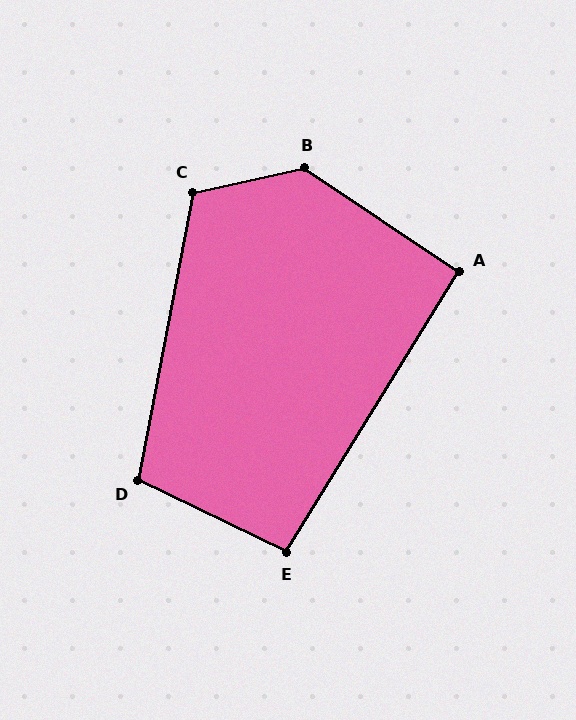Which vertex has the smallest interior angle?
A, at approximately 92 degrees.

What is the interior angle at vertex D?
Approximately 105 degrees (obtuse).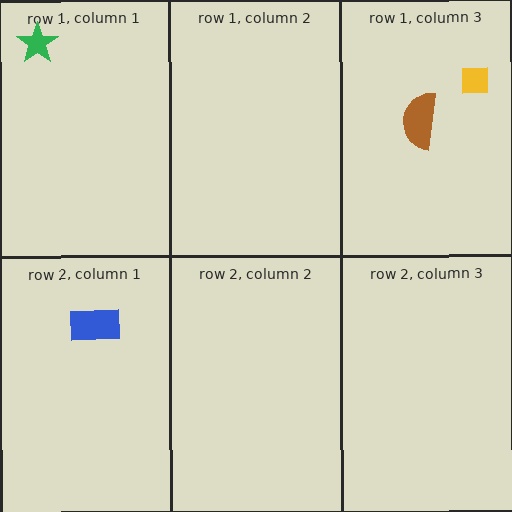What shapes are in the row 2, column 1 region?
The blue rectangle.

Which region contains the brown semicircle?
The row 1, column 3 region.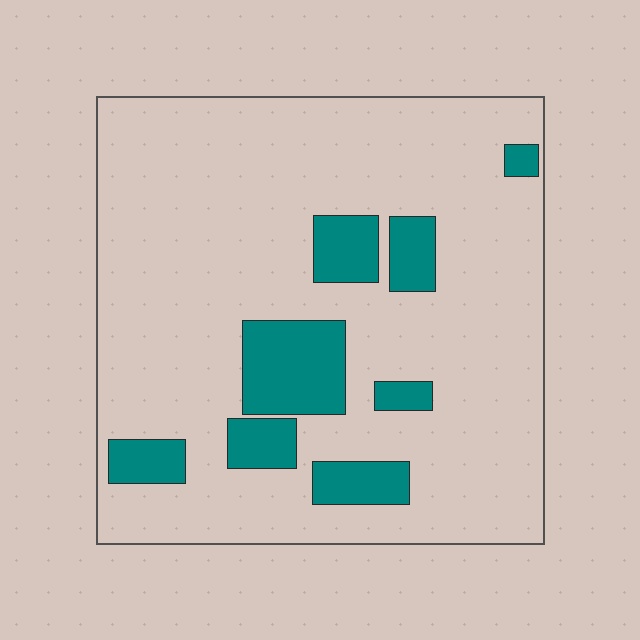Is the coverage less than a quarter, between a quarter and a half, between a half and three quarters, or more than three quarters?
Less than a quarter.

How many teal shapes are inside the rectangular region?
8.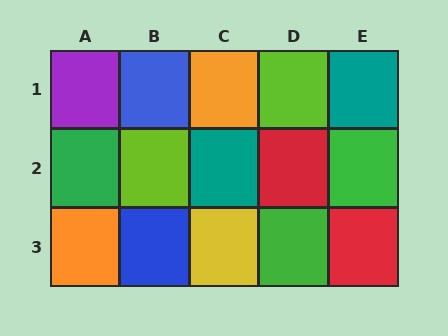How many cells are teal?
2 cells are teal.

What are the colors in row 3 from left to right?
Orange, blue, yellow, green, red.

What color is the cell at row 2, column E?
Green.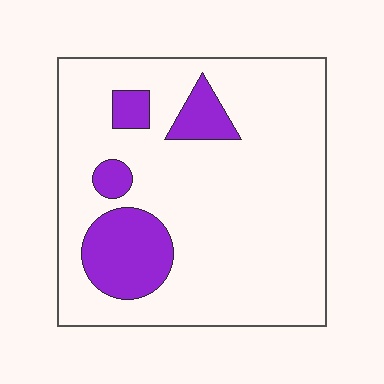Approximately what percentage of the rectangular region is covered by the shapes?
Approximately 15%.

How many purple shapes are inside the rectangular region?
4.